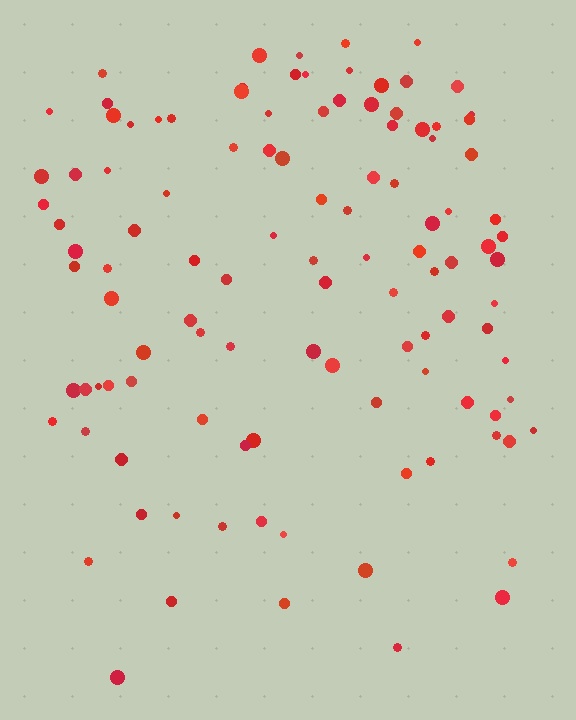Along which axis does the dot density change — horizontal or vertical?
Vertical.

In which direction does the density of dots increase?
From bottom to top, with the top side densest.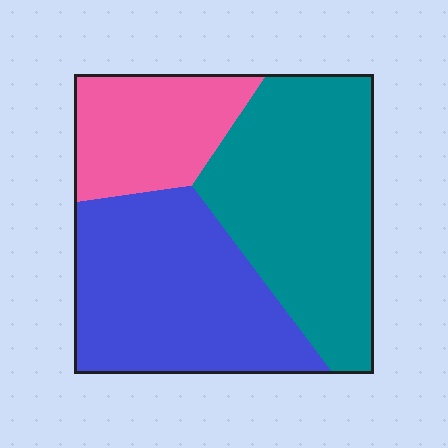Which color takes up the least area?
Pink, at roughly 20%.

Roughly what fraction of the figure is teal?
Teal covers around 40% of the figure.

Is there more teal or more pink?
Teal.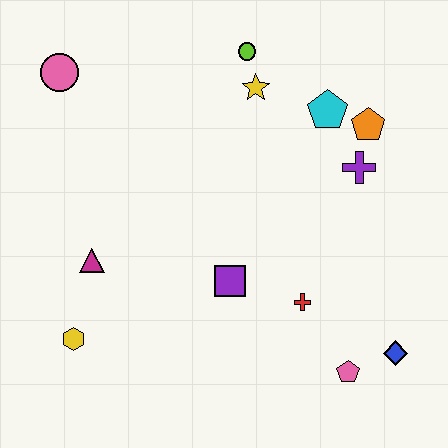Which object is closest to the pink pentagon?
The blue diamond is closest to the pink pentagon.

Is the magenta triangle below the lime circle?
Yes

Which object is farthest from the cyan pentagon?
The yellow hexagon is farthest from the cyan pentagon.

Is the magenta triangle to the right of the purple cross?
No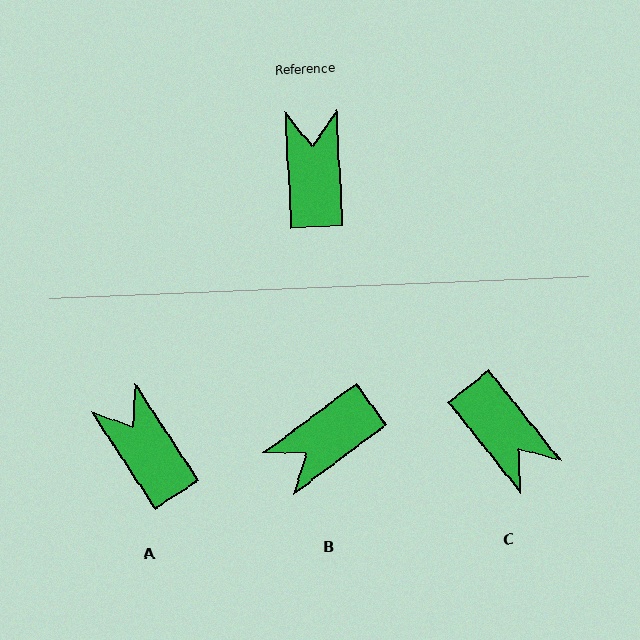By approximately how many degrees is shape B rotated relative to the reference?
Approximately 124 degrees counter-clockwise.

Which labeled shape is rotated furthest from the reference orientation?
C, about 144 degrees away.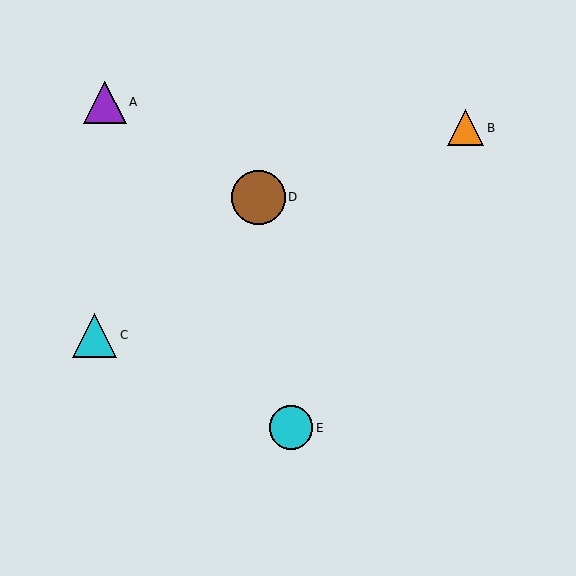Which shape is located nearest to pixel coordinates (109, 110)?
The purple triangle (labeled A) at (105, 102) is nearest to that location.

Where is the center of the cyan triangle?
The center of the cyan triangle is at (95, 335).